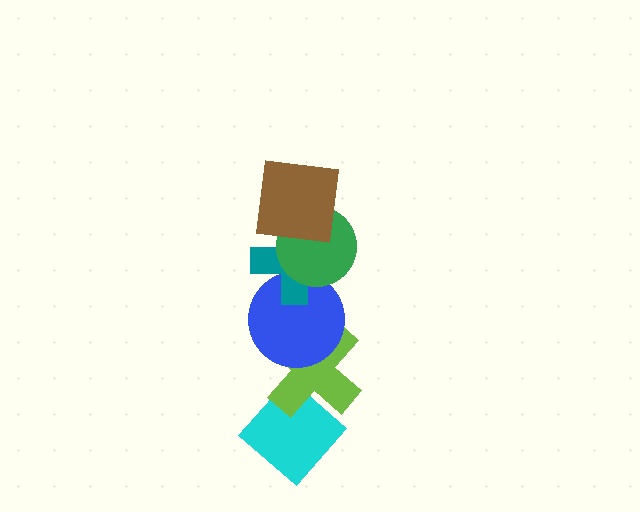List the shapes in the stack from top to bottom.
From top to bottom: the brown square, the green circle, the teal cross, the blue circle, the lime cross, the cyan diamond.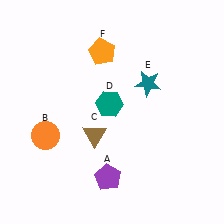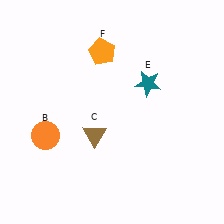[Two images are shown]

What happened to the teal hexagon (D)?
The teal hexagon (D) was removed in Image 2. It was in the top-left area of Image 1.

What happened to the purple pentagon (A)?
The purple pentagon (A) was removed in Image 2. It was in the bottom-left area of Image 1.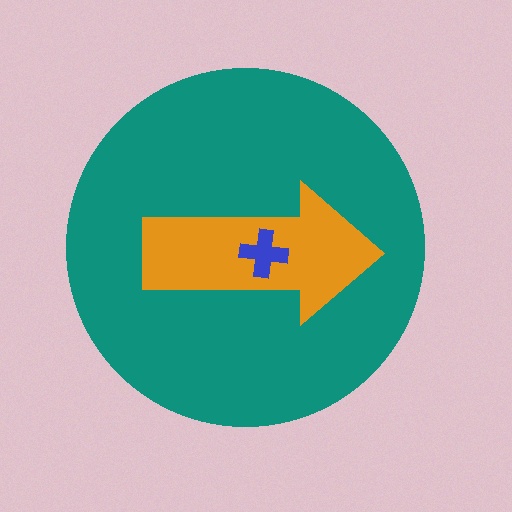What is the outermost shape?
The teal circle.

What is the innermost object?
The blue cross.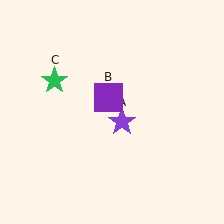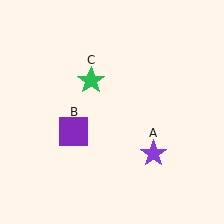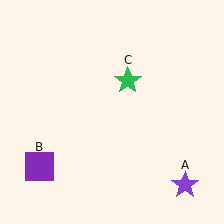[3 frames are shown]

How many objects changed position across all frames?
3 objects changed position: purple star (object A), purple square (object B), green star (object C).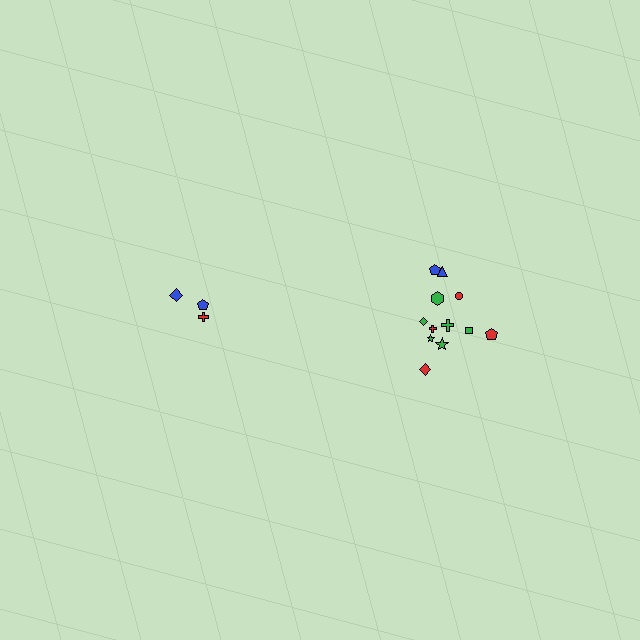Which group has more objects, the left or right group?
The right group.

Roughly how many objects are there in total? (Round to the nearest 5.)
Roughly 15 objects in total.